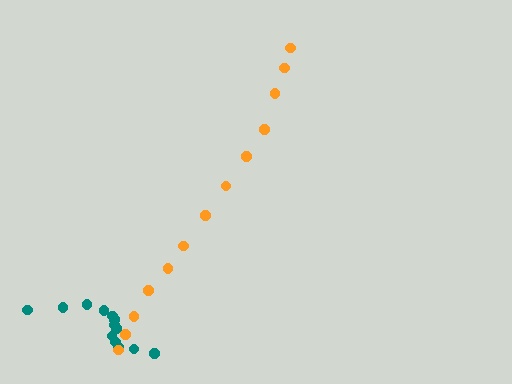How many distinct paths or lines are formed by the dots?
There are 2 distinct paths.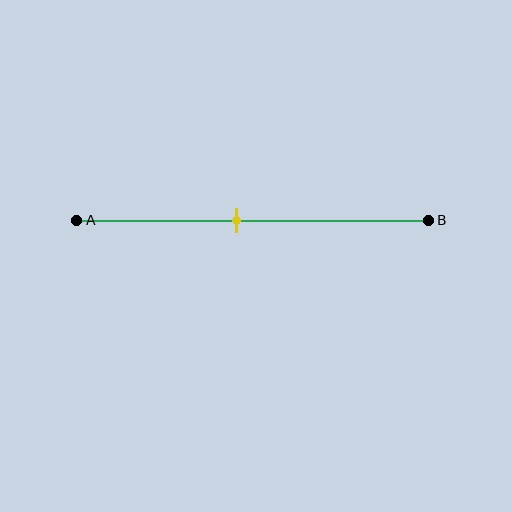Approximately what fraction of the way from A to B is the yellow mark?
The yellow mark is approximately 45% of the way from A to B.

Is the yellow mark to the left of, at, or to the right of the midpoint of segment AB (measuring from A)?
The yellow mark is to the left of the midpoint of segment AB.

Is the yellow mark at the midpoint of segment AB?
No, the mark is at about 45% from A, not at the 50% midpoint.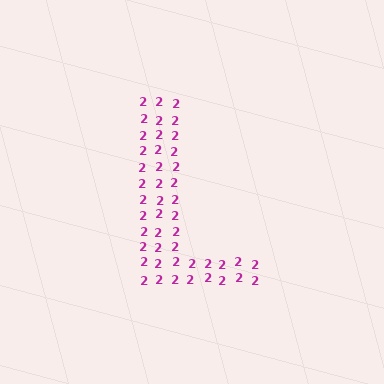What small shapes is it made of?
It is made of small digit 2's.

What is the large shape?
The large shape is the letter L.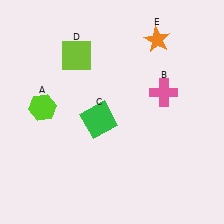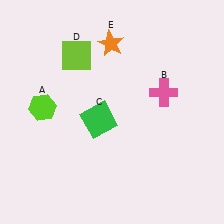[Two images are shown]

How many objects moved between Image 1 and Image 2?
1 object moved between the two images.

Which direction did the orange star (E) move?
The orange star (E) moved left.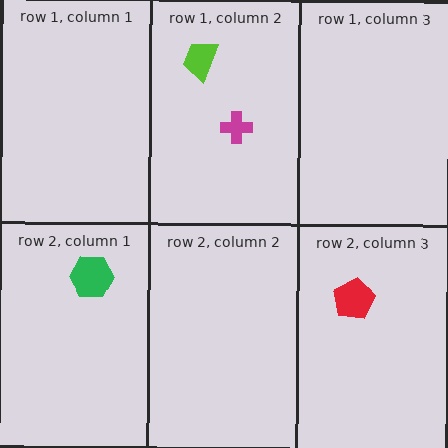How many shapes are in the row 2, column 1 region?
1.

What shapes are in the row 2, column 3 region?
The red pentagon.